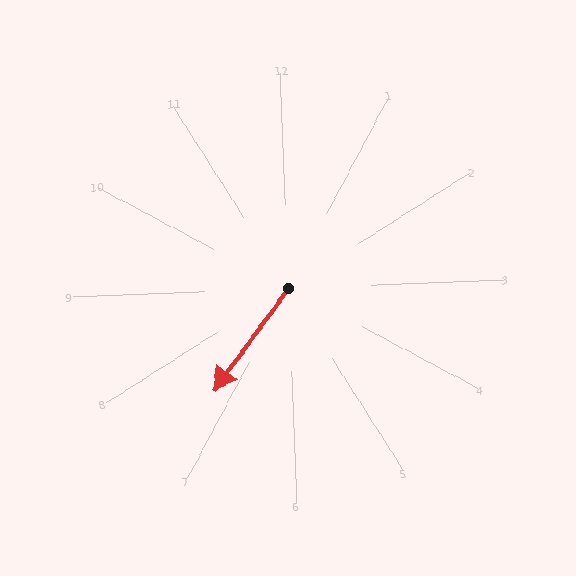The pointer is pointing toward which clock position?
Roughly 7 o'clock.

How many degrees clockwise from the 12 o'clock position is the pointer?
Approximately 218 degrees.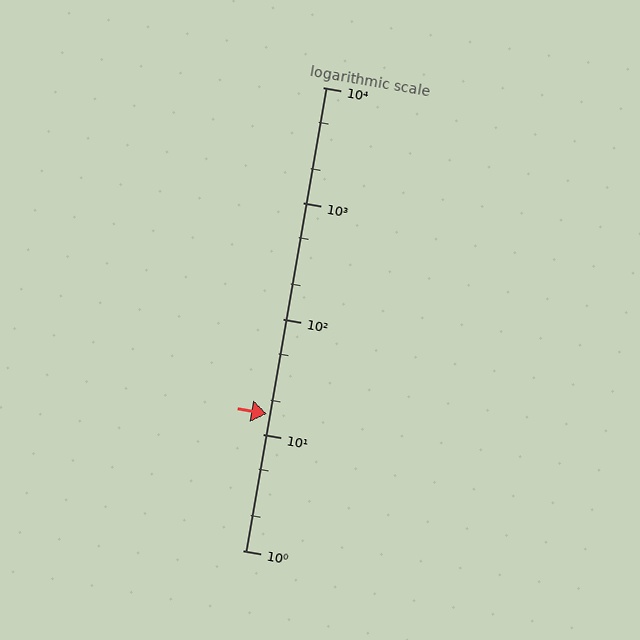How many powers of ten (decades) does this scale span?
The scale spans 4 decades, from 1 to 10000.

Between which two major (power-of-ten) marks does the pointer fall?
The pointer is between 10 and 100.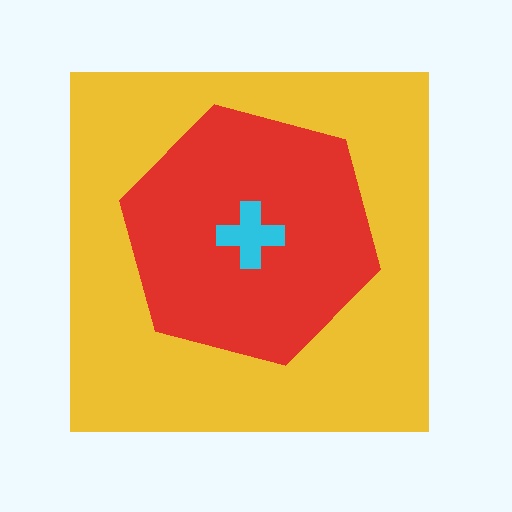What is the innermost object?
The cyan cross.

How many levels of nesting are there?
3.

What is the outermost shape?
The yellow square.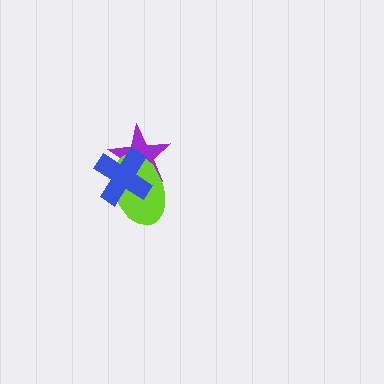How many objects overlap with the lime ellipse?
2 objects overlap with the lime ellipse.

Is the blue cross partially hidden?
No, no other shape covers it.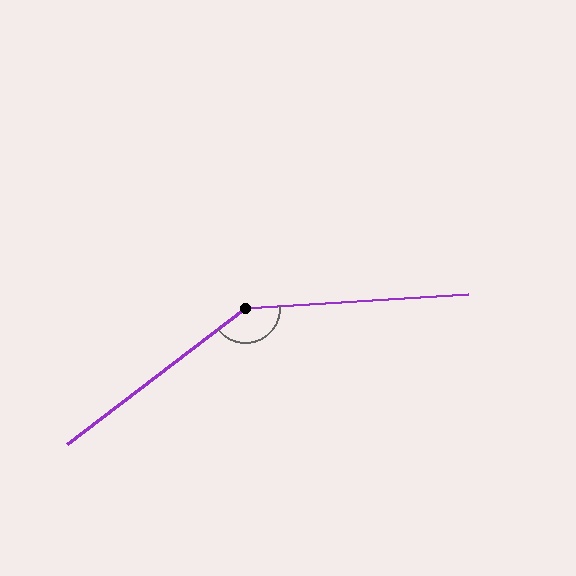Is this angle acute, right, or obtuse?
It is obtuse.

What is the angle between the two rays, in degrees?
Approximately 146 degrees.